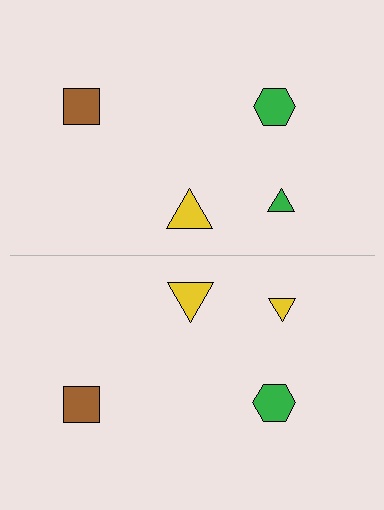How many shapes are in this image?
There are 8 shapes in this image.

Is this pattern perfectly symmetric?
No, the pattern is not perfectly symmetric. The yellow triangle on the bottom side breaks the symmetry — its mirror counterpart is green.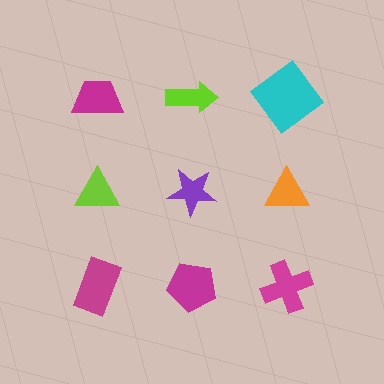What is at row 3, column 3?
A magenta cross.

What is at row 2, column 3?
An orange triangle.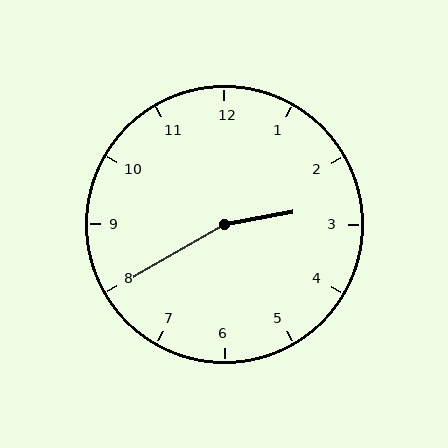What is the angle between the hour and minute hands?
Approximately 160 degrees.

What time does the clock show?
2:40.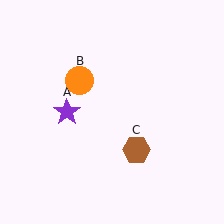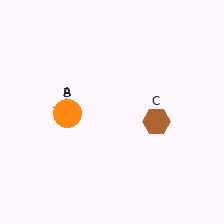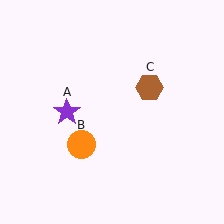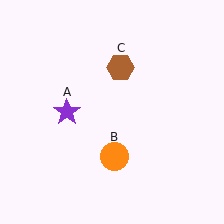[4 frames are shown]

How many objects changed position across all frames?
2 objects changed position: orange circle (object B), brown hexagon (object C).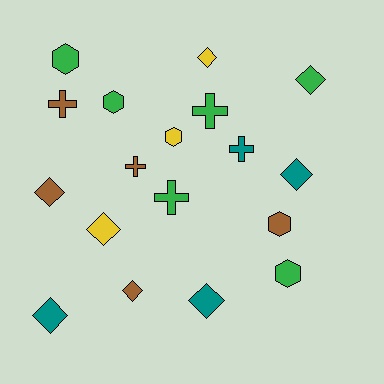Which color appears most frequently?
Green, with 6 objects.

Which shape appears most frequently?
Diamond, with 8 objects.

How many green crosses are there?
There are 2 green crosses.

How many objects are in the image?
There are 18 objects.